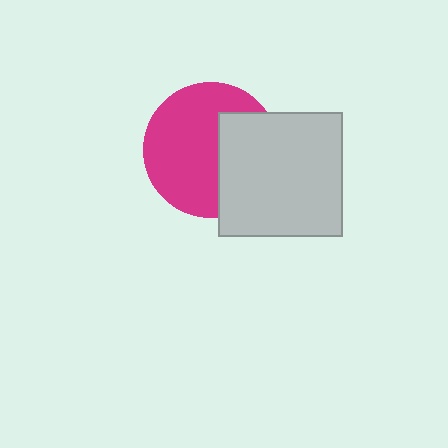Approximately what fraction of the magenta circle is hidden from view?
Roughly 37% of the magenta circle is hidden behind the light gray square.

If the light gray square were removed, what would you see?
You would see the complete magenta circle.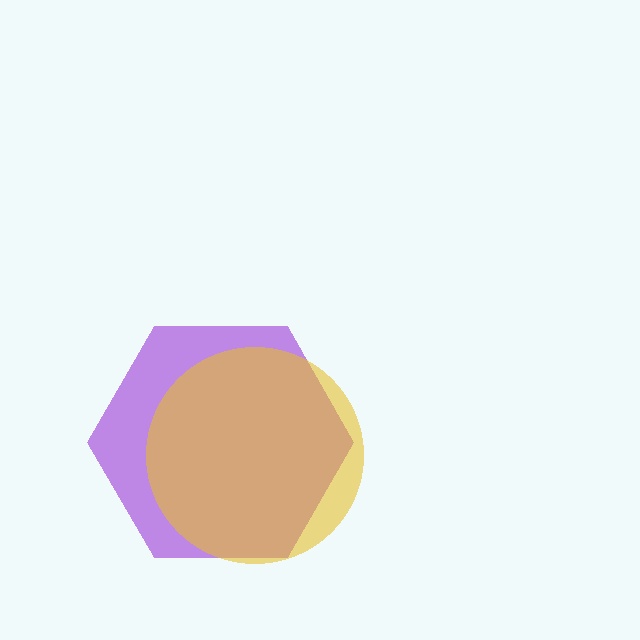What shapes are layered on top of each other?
The layered shapes are: a purple hexagon, a yellow circle.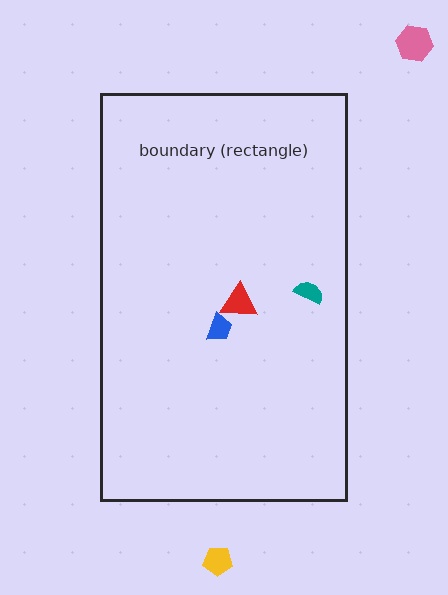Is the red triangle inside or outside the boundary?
Inside.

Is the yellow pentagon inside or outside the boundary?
Outside.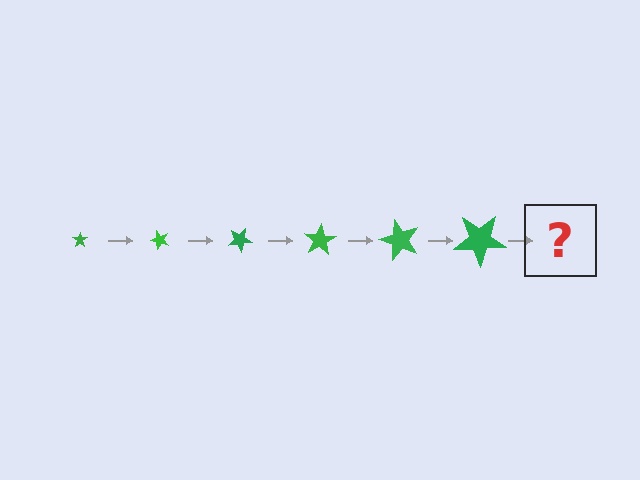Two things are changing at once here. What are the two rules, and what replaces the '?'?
The two rules are that the star grows larger each step and it rotates 50 degrees each step. The '?' should be a star, larger than the previous one and rotated 300 degrees from the start.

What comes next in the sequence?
The next element should be a star, larger than the previous one and rotated 300 degrees from the start.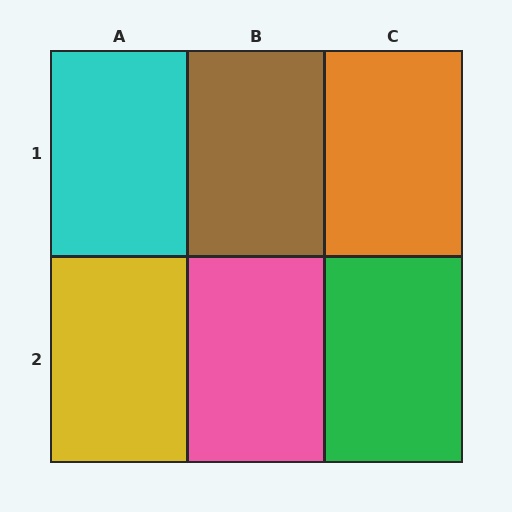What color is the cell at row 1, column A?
Cyan.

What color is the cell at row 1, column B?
Brown.